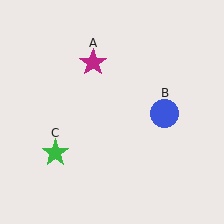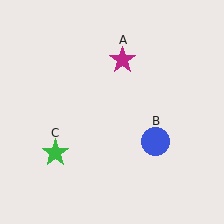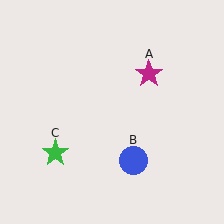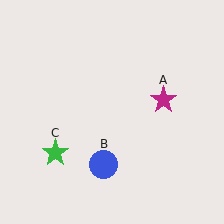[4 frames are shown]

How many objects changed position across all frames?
2 objects changed position: magenta star (object A), blue circle (object B).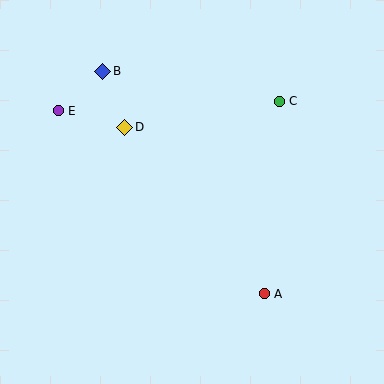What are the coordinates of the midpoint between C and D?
The midpoint between C and D is at (202, 114).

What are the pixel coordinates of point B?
Point B is at (103, 71).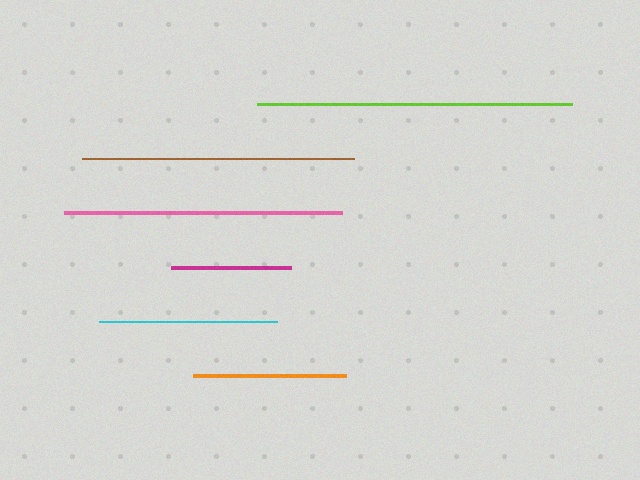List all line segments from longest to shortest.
From longest to shortest: lime, pink, brown, cyan, orange, magenta.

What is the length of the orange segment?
The orange segment is approximately 153 pixels long.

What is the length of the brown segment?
The brown segment is approximately 272 pixels long.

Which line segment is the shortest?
The magenta line is the shortest at approximately 120 pixels.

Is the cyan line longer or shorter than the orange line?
The cyan line is longer than the orange line.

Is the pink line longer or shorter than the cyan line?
The pink line is longer than the cyan line.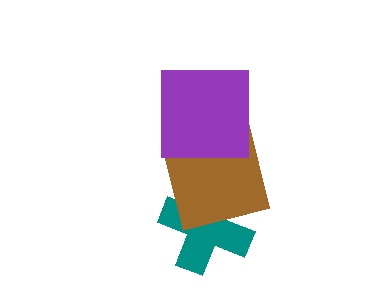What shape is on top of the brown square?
The purple square is on top of the brown square.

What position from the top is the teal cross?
The teal cross is 3rd from the top.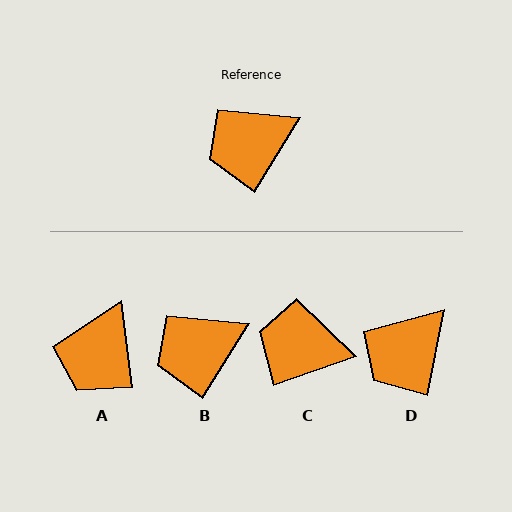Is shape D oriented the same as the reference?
No, it is off by about 21 degrees.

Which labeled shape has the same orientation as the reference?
B.